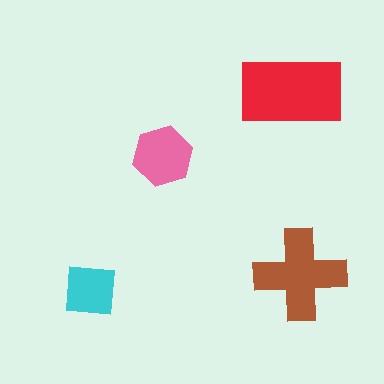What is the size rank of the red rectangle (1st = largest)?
1st.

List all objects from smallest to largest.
The cyan square, the pink hexagon, the brown cross, the red rectangle.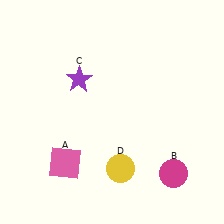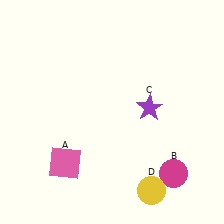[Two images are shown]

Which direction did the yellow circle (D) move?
The yellow circle (D) moved right.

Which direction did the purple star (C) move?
The purple star (C) moved right.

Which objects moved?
The objects that moved are: the purple star (C), the yellow circle (D).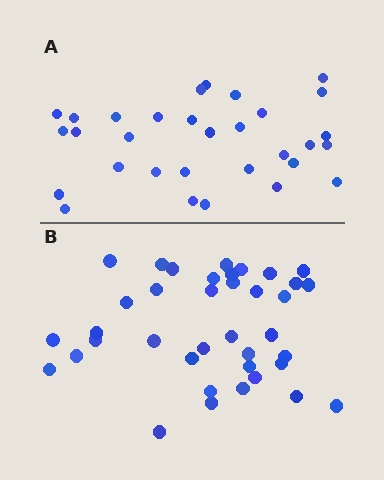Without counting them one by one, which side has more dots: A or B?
Region B (the bottom region) has more dots.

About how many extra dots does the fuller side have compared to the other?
Region B has roughly 8 or so more dots than region A.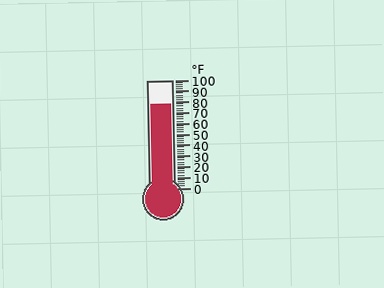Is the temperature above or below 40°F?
The temperature is above 40°F.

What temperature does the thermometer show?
The thermometer shows approximately 78°F.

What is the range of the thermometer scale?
The thermometer scale ranges from 0°F to 100°F.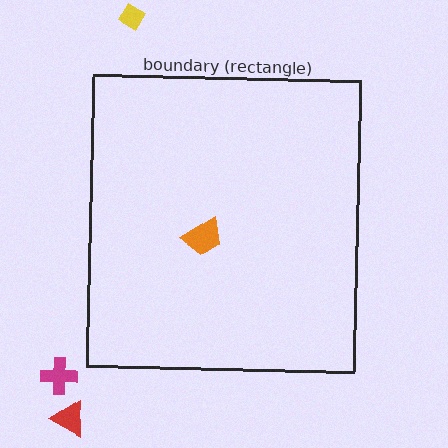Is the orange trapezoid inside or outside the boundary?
Inside.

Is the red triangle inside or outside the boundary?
Outside.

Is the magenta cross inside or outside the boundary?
Outside.